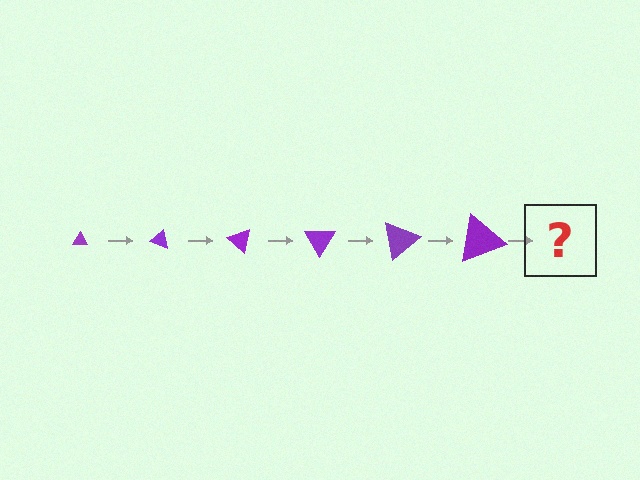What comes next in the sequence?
The next element should be a triangle, larger than the previous one and rotated 120 degrees from the start.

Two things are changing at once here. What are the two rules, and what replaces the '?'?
The two rules are that the triangle grows larger each step and it rotates 20 degrees each step. The '?' should be a triangle, larger than the previous one and rotated 120 degrees from the start.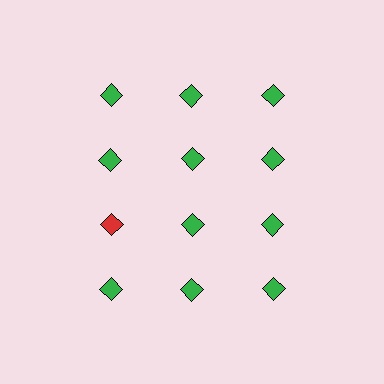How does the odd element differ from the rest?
It has a different color: red instead of green.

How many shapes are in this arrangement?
There are 12 shapes arranged in a grid pattern.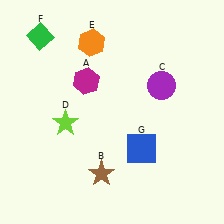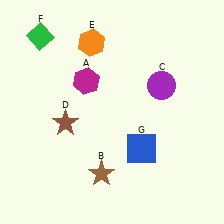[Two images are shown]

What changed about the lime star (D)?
In Image 1, D is lime. In Image 2, it changed to brown.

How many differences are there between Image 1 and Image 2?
There is 1 difference between the two images.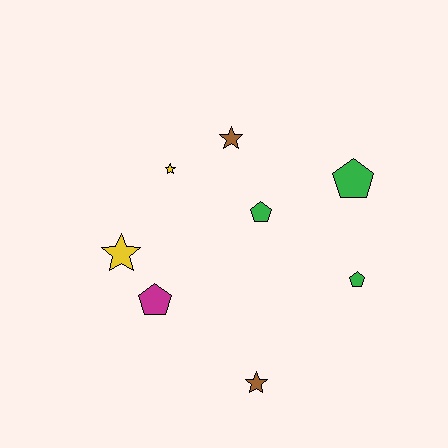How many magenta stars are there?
There are no magenta stars.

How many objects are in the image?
There are 8 objects.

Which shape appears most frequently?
Star, with 4 objects.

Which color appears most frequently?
Green, with 3 objects.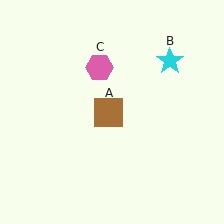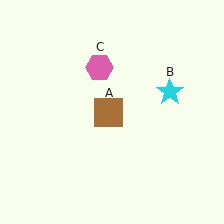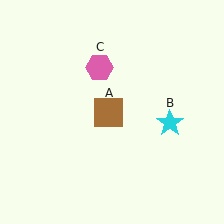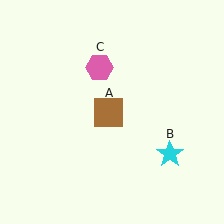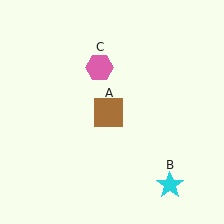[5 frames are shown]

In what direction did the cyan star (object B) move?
The cyan star (object B) moved down.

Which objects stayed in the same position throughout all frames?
Brown square (object A) and pink hexagon (object C) remained stationary.